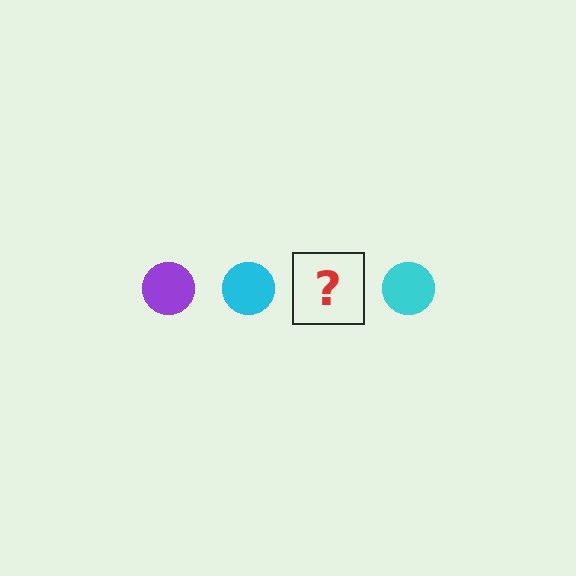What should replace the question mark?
The question mark should be replaced with a purple circle.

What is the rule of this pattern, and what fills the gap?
The rule is that the pattern cycles through purple, cyan circles. The gap should be filled with a purple circle.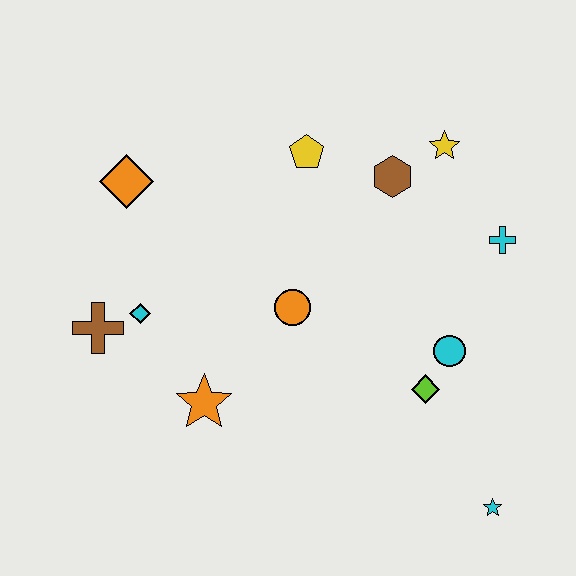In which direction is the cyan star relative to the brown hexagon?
The cyan star is below the brown hexagon.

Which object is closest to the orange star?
The cyan diamond is closest to the orange star.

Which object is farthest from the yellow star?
The brown cross is farthest from the yellow star.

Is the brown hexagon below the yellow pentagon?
Yes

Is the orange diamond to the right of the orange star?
No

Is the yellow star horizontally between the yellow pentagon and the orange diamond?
No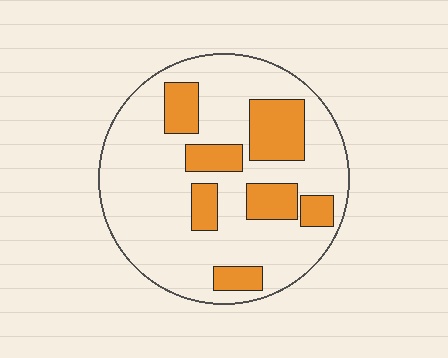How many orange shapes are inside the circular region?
7.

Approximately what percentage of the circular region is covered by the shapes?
Approximately 25%.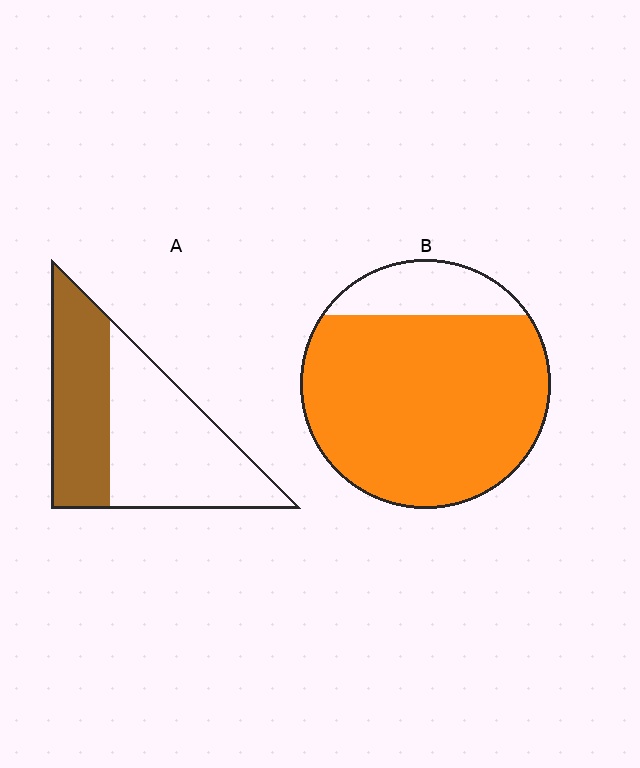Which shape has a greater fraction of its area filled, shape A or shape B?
Shape B.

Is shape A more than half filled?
No.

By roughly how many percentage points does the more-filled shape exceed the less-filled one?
By roughly 40 percentage points (B over A).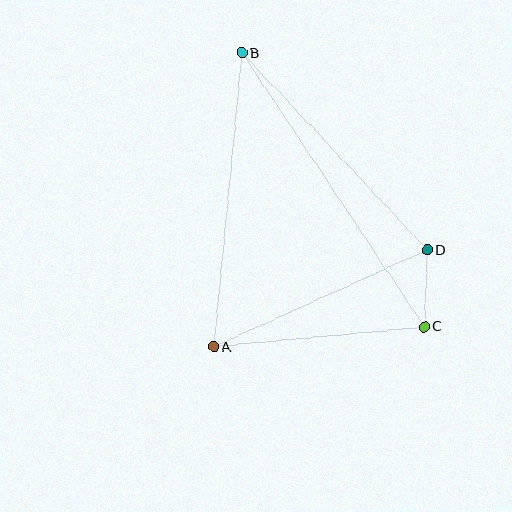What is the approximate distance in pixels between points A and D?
The distance between A and D is approximately 234 pixels.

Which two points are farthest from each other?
Points B and C are farthest from each other.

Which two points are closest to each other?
Points C and D are closest to each other.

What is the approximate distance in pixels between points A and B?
The distance between A and B is approximately 295 pixels.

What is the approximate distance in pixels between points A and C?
The distance between A and C is approximately 211 pixels.